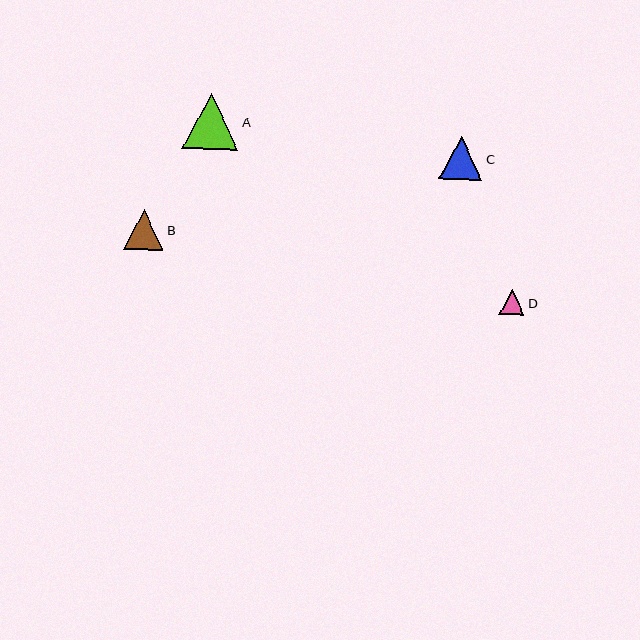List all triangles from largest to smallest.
From largest to smallest: A, C, B, D.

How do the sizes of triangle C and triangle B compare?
Triangle C and triangle B are approximately the same size.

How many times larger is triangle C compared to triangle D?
Triangle C is approximately 1.7 times the size of triangle D.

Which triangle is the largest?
Triangle A is the largest with a size of approximately 57 pixels.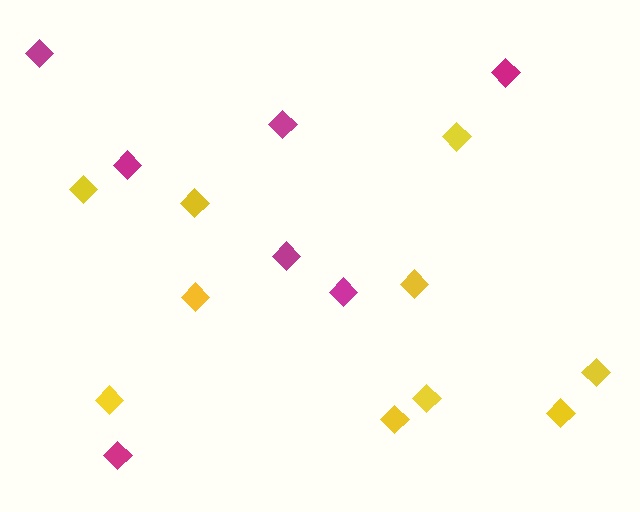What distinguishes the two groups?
There are 2 groups: one group of magenta diamonds (7) and one group of yellow diamonds (10).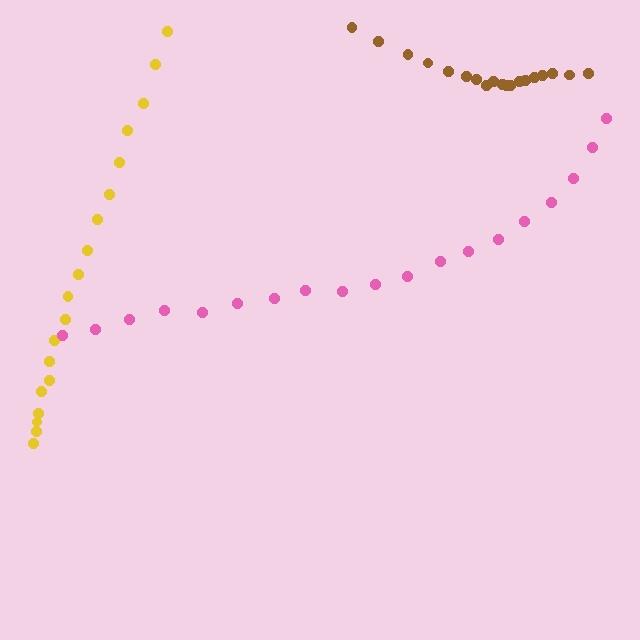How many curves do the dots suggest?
There are 3 distinct paths.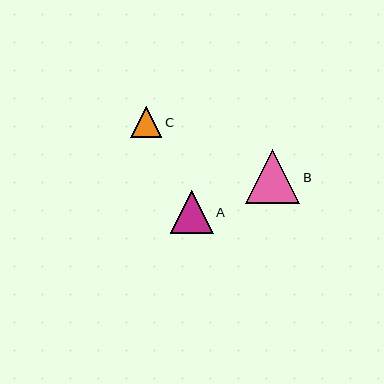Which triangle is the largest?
Triangle B is the largest with a size of approximately 54 pixels.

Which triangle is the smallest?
Triangle C is the smallest with a size of approximately 31 pixels.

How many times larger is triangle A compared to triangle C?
Triangle A is approximately 1.4 times the size of triangle C.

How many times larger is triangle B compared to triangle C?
Triangle B is approximately 1.7 times the size of triangle C.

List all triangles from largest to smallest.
From largest to smallest: B, A, C.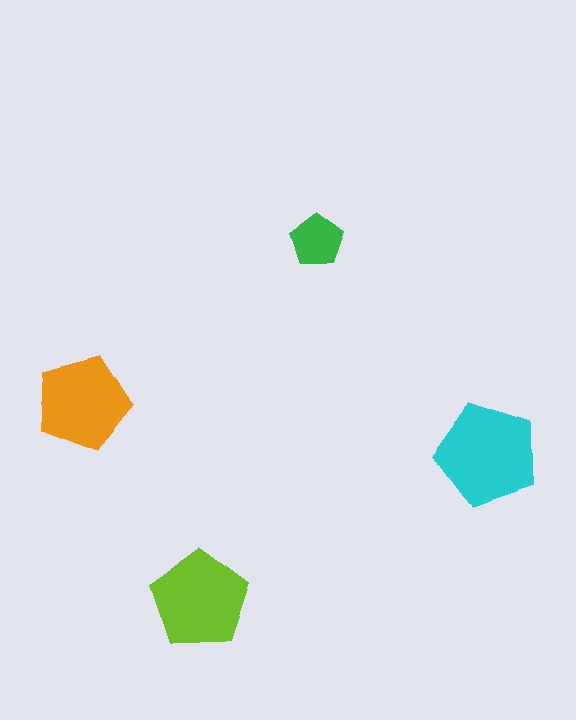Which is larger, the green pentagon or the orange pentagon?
The orange one.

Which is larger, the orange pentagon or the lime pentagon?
The lime one.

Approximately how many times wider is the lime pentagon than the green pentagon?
About 2 times wider.